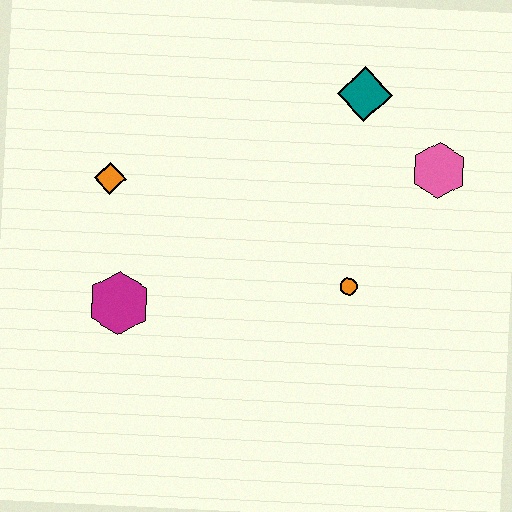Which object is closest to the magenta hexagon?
The orange diamond is closest to the magenta hexagon.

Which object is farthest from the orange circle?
The orange diamond is farthest from the orange circle.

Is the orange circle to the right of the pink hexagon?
No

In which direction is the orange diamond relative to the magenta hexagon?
The orange diamond is above the magenta hexagon.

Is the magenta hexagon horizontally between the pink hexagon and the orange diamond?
Yes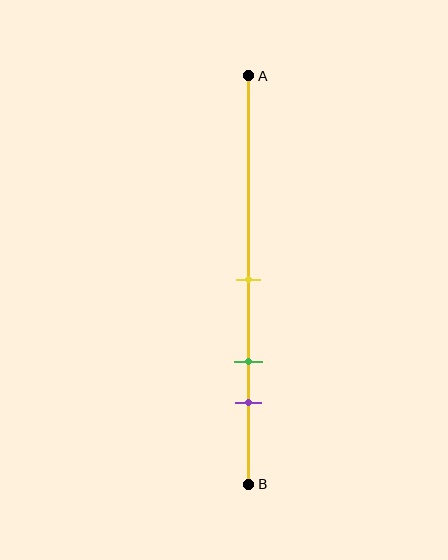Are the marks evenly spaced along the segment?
Yes, the marks are approximately evenly spaced.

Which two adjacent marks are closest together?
The green and purple marks are the closest adjacent pair.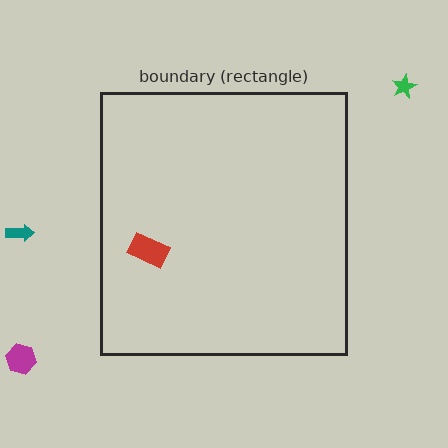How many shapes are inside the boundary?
1 inside, 3 outside.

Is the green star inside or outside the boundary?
Outside.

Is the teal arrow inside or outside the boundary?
Outside.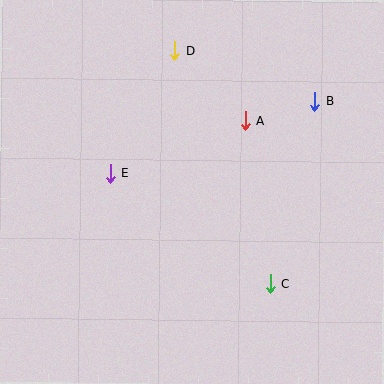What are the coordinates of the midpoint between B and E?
The midpoint between B and E is at (213, 137).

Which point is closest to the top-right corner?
Point B is closest to the top-right corner.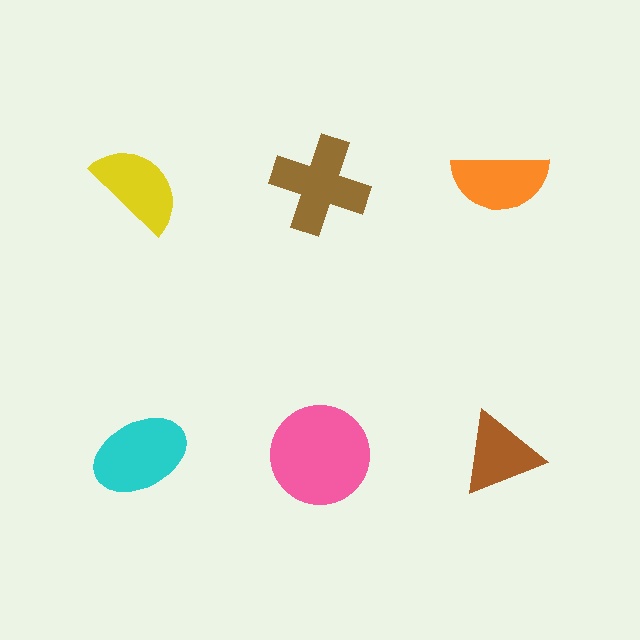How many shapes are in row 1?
3 shapes.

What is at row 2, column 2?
A pink circle.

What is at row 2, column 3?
A brown triangle.